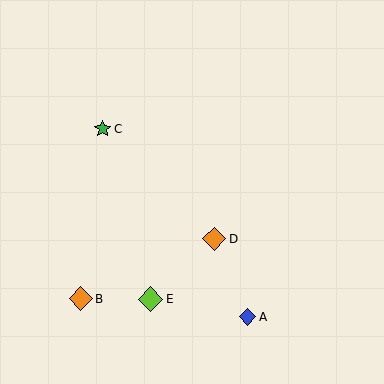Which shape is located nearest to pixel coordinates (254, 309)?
The blue diamond (labeled A) at (248, 317) is nearest to that location.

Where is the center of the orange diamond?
The center of the orange diamond is at (214, 239).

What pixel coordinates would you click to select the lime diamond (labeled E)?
Click at (150, 299) to select the lime diamond E.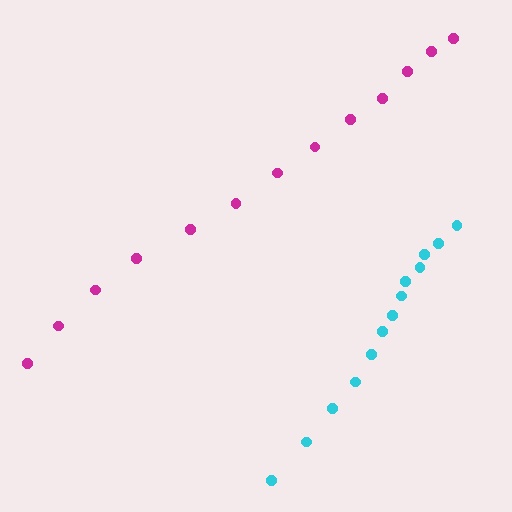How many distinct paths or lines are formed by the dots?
There are 2 distinct paths.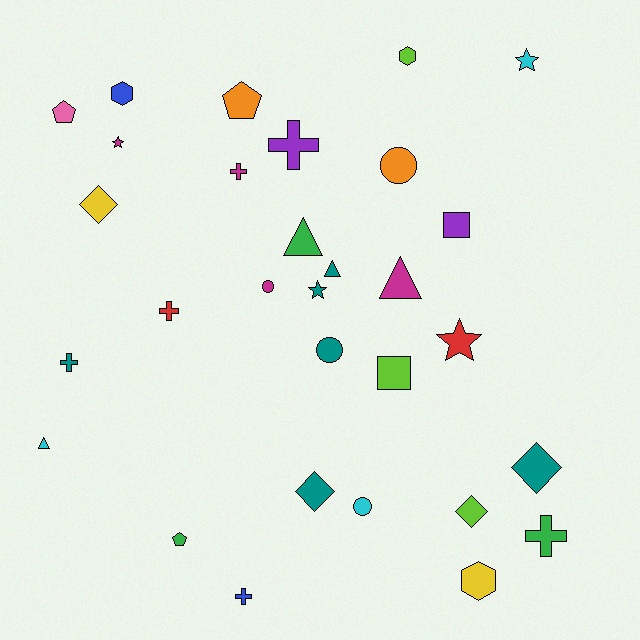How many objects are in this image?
There are 30 objects.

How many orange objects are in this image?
There are 2 orange objects.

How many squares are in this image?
There are 2 squares.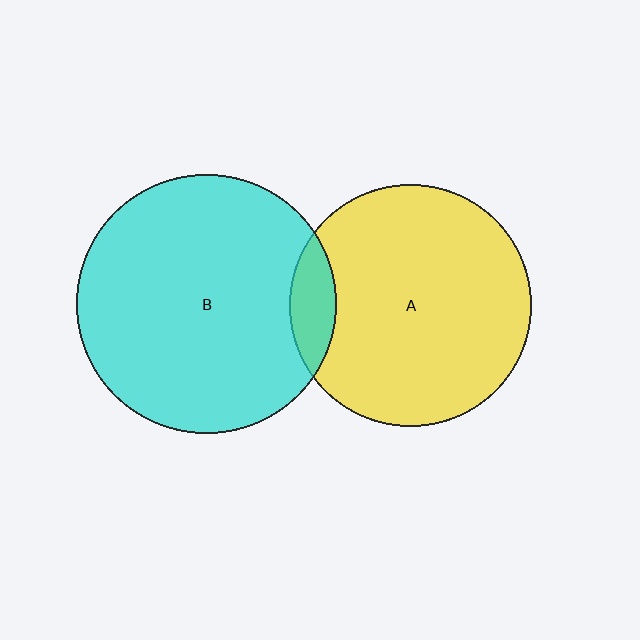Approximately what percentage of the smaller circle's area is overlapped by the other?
Approximately 10%.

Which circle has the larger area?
Circle B (cyan).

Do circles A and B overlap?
Yes.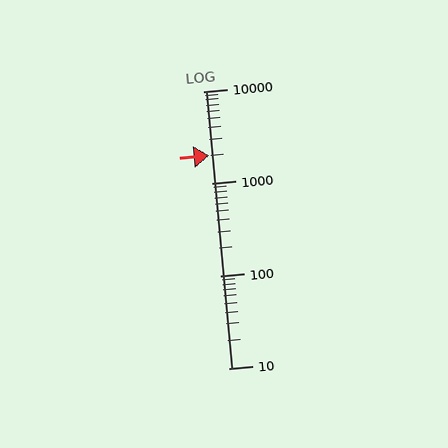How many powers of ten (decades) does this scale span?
The scale spans 3 decades, from 10 to 10000.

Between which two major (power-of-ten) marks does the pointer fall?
The pointer is between 1000 and 10000.